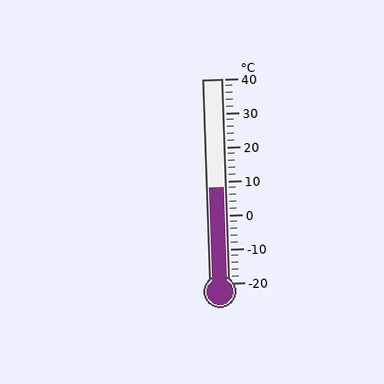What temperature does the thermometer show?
The thermometer shows approximately 8°C.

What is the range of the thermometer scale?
The thermometer scale ranges from -20°C to 40°C.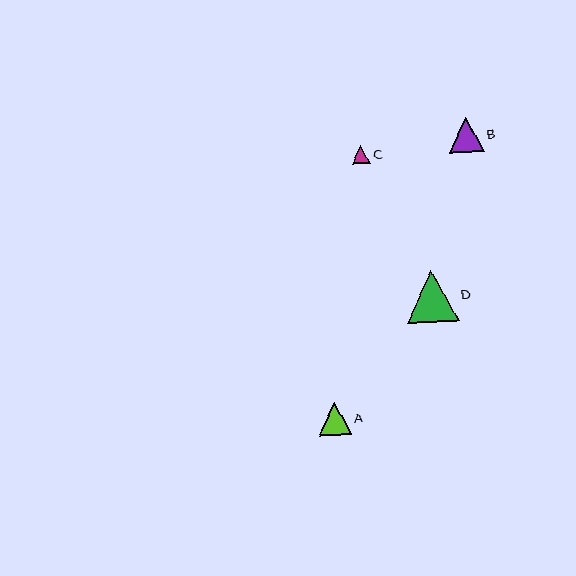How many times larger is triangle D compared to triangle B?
Triangle D is approximately 1.5 times the size of triangle B.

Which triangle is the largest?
Triangle D is the largest with a size of approximately 52 pixels.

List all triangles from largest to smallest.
From largest to smallest: D, B, A, C.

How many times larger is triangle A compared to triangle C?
Triangle A is approximately 1.9 times the size of triangle C.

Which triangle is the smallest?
Triangle C is the smallest with a size of approximately 18 pixels.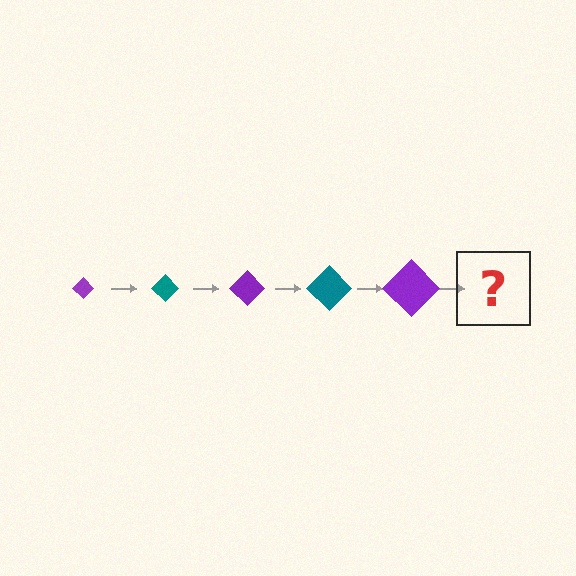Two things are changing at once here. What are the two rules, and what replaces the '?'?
The two rules are that the diamond grows larger each step and the color cycles through purple and teal. The '?' should be a teal diamond, larger than the previous one.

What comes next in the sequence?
The next element should be a teal diamond, larger than the previous one.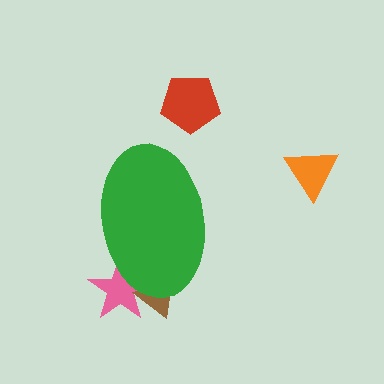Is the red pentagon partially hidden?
No, the red pentagon is fully visible.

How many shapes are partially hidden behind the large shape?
2 shapes are partially hidden.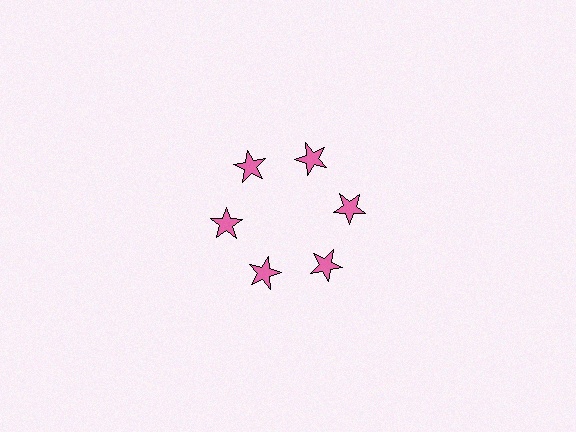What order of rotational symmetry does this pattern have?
This pattern has 6-fold rotational symmetry.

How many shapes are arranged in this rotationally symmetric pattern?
There are 6 shapes, arranged in 6 groups of 1.